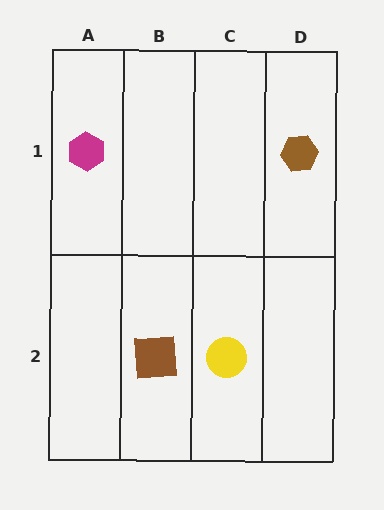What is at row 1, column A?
A magenta hexagon.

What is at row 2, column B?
A brown square.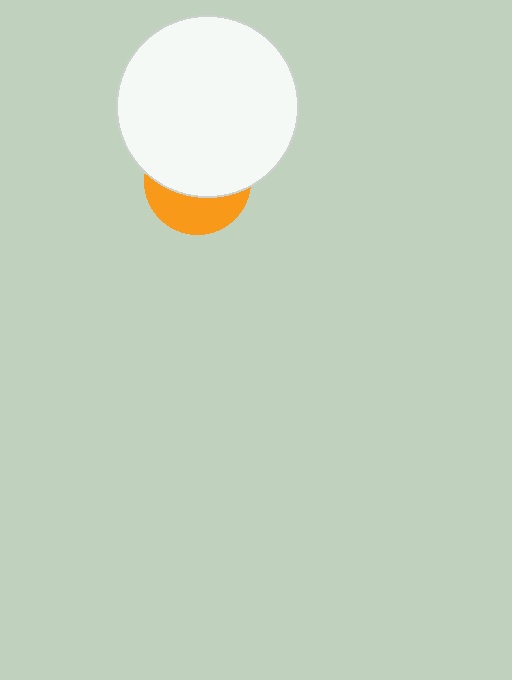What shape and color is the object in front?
The object in front is a white circle.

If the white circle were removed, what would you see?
You would see the complete orange circle.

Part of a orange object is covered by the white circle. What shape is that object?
It is a circle.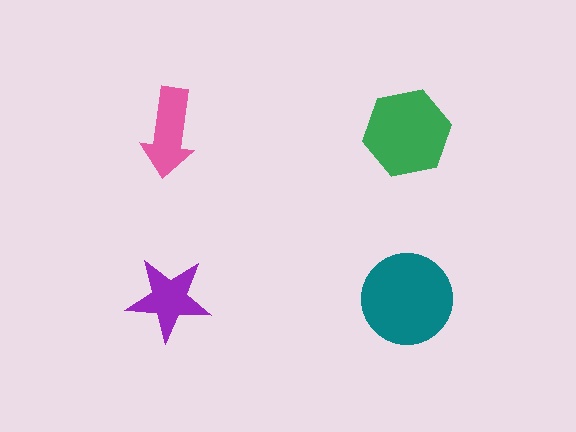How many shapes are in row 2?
2 shapes.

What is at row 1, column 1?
A pink arrow.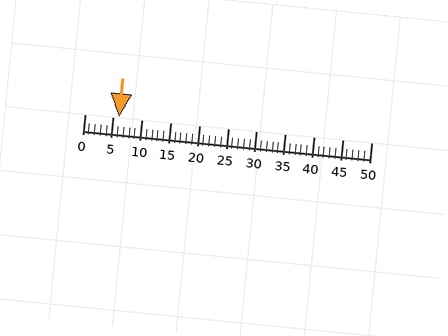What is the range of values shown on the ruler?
The ruler shows values from 0 to 50.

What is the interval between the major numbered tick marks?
The major tick marks are spaced 5 units apart.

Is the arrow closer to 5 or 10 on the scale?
The arrow is closer to 5.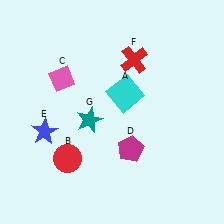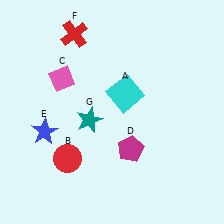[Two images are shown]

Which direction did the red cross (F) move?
The red cross (F) moved left.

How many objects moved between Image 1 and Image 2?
1 object moved between the two images.